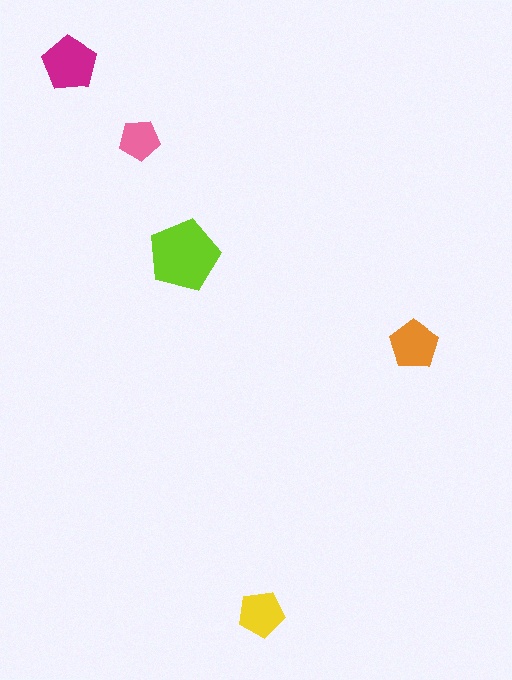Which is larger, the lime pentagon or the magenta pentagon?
The lime one.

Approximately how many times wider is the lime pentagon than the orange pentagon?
About 1.5 times wider.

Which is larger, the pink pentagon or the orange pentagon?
The orange one.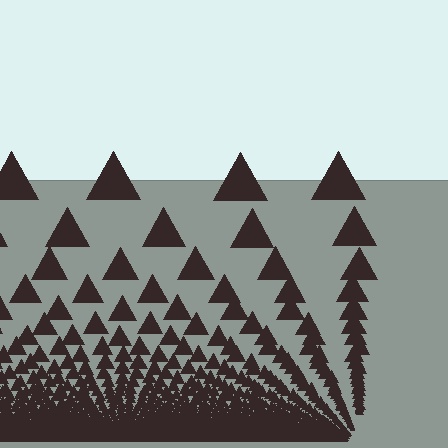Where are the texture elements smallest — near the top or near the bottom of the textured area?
Near the bottom.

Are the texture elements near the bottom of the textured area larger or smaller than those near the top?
Smaller. The gradient is inverted — elements near the bottom are smaller and denser.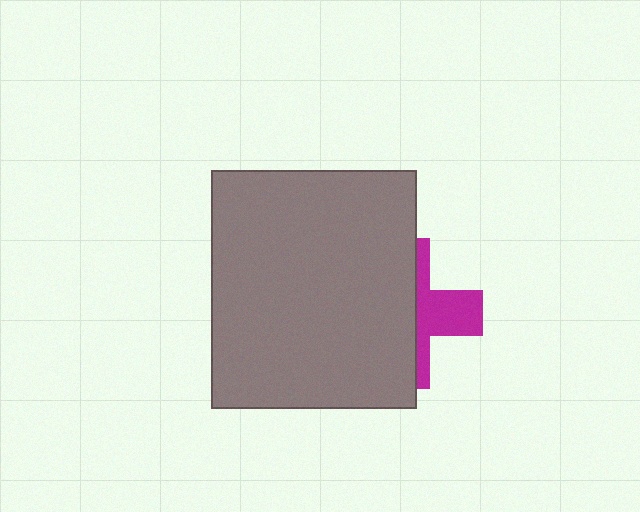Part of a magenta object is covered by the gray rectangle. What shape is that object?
It is a cross.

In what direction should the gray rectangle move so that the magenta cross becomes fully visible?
The gray rectangle should move left. That is the shortest direction to clear the overlap and leave the magenta cross fully visible.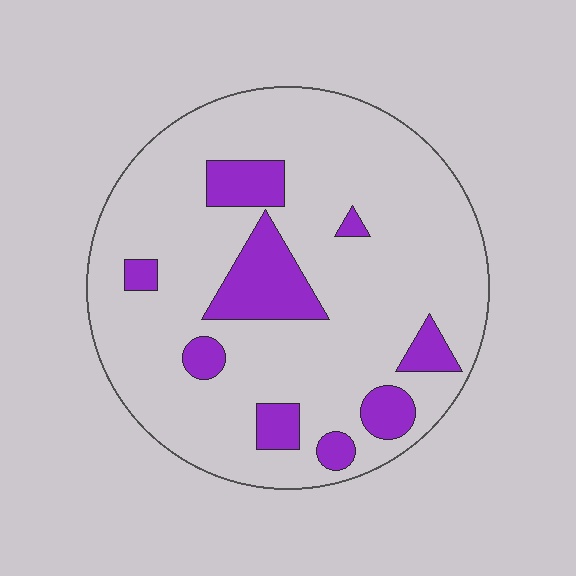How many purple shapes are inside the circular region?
9.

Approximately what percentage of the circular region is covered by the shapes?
Approximately 15%.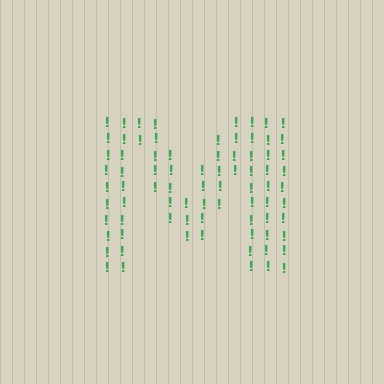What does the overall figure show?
The overall figure shows the letter M.